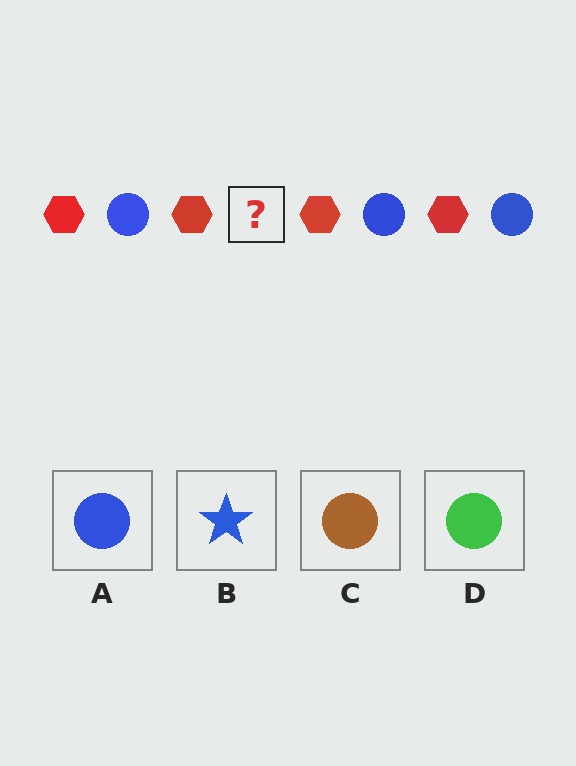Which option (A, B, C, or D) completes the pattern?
A.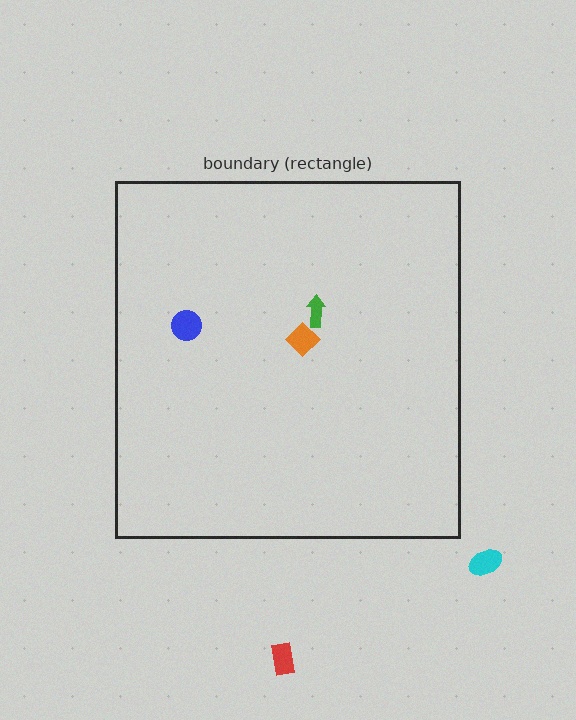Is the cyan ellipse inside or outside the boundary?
Outside.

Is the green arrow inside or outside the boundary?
Inside.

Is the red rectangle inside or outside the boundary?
Outside.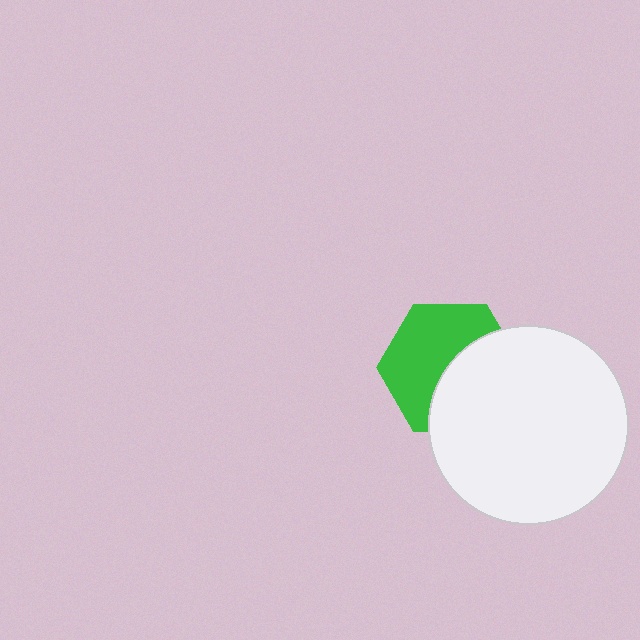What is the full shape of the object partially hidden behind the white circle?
The partially hidden object is a green hexagon.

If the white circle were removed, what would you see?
You would see the complete green hexagon.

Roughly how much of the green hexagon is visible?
About half of it is visible (roughly 55%).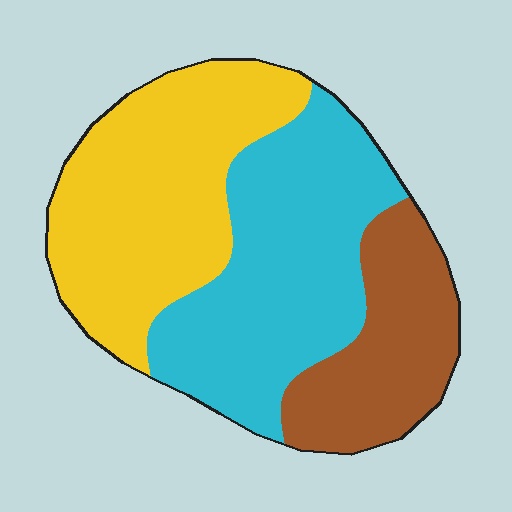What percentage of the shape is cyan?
Cyan covers 39% of the shape.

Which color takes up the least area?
Brown, at roughly 20%.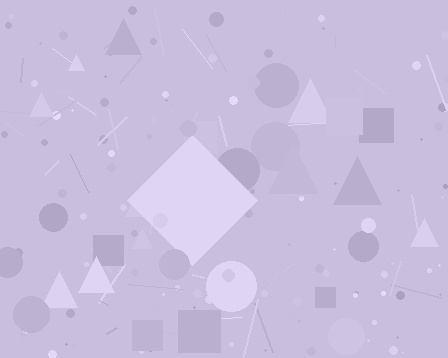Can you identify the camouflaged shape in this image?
The camouflaged shape is a diamond.